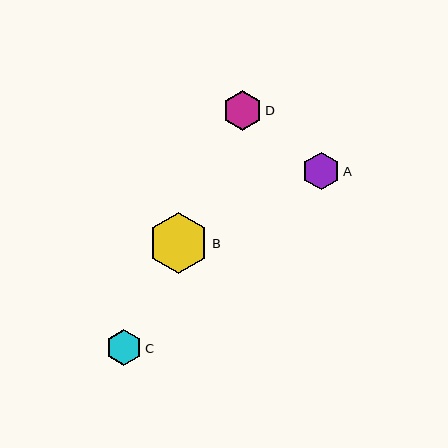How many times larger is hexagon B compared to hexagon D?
Hexagon B is approximately 1.5 times the size of hexagon D.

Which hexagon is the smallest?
Hexagon C is the smallest with a size of approximately 36 pixels.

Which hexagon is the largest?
Hexagon B is the largest with a size of approximately 60 pixels.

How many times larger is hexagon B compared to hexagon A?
Hexagon B is approximately 1.6 times the size of hexagon A.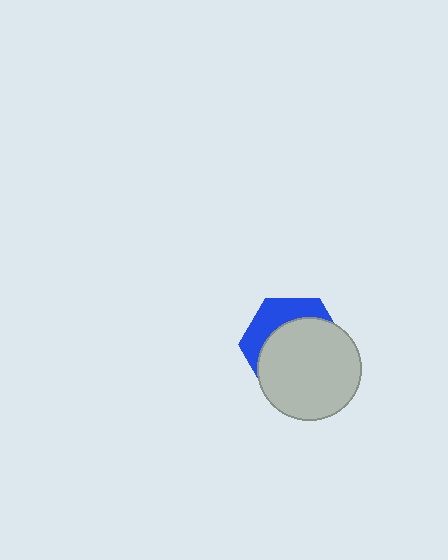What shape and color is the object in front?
The object in front is a light gray circle.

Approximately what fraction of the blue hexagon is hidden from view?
Roughly 67% of the blue hexagon is hidden behind the light gray circle.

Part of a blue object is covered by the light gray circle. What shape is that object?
It is a hexagon.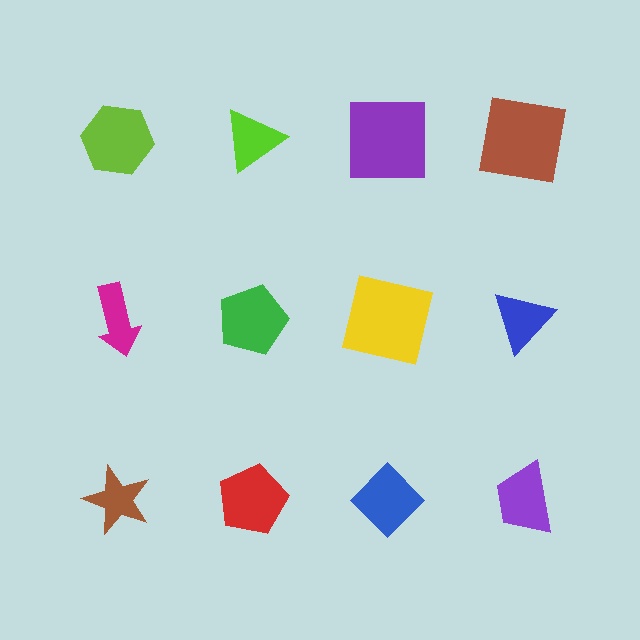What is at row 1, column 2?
A lime triangle.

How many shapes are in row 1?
4 shapes.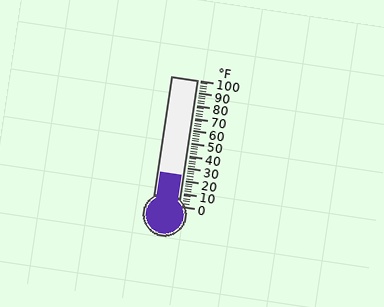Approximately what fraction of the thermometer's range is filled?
The thermometer is filled to approximately 25% of its range.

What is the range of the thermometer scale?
The thermometer scale ranges from 0°F to 100°F.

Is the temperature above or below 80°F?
The temperature is below 80°F.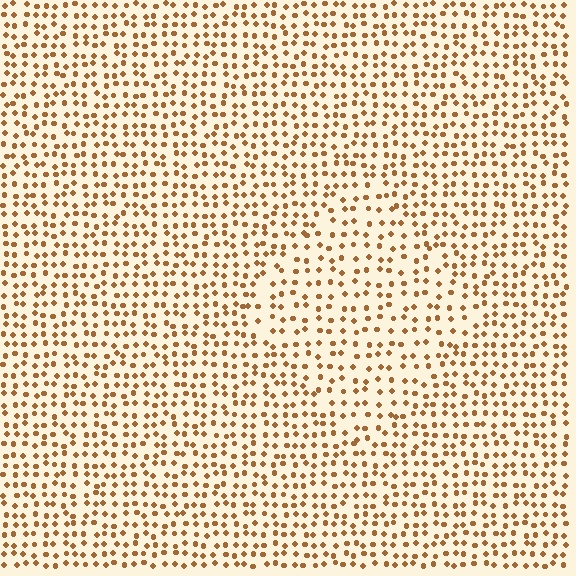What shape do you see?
I see a diamond.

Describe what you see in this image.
The image contains small brown elements arranged at two different densities. A diamond-shaped region is visible where the elements are less densely packed than the surrounding area.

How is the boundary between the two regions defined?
The boundary is defined by a change in element density (approximately 1.5x ratio). All elements are the same color, size, and shape.